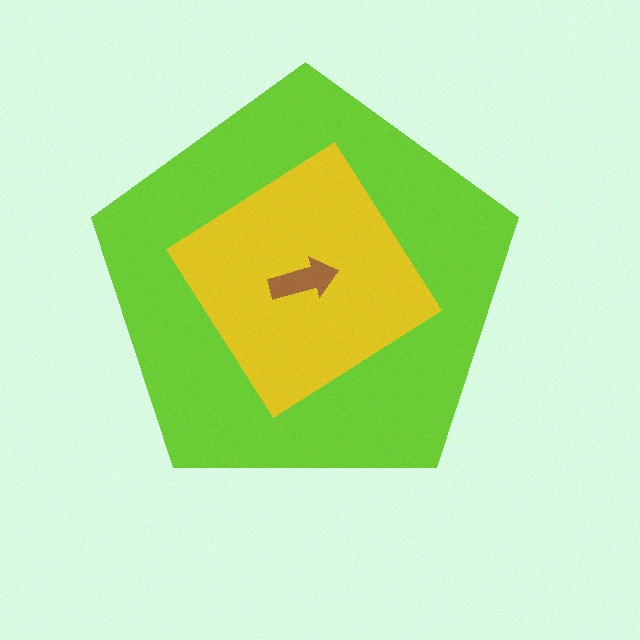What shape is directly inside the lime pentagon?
The yellow diamond.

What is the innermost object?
The brown arrow.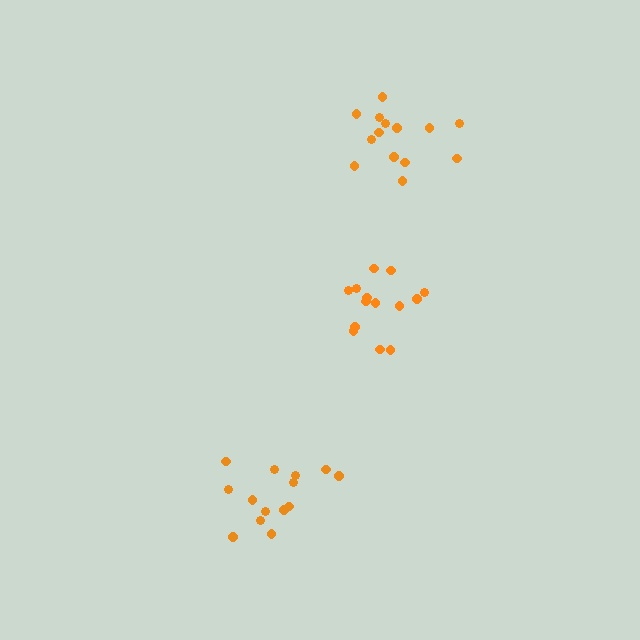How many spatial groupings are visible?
There are 3 spatial groupings.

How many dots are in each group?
Group 1: 14 dots, Group 2: 14 dots, Group 3: 14 dots (42 total).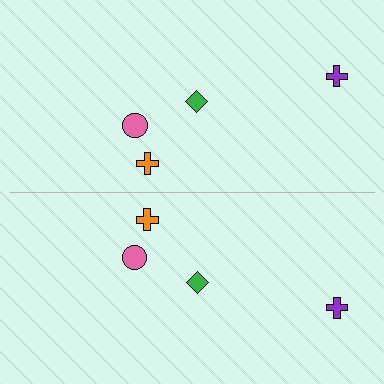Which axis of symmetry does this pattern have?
The pattern has a horizontal axis of symmetry running through the center of the image.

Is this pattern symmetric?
Yes, this pattern has bilateral (reflection) symmetry.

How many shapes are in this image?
There are 8 shapes in this image.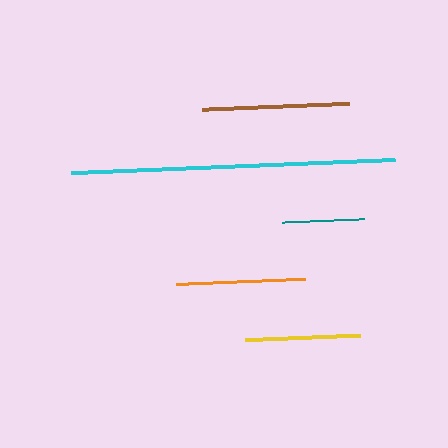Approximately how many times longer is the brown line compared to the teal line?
The brown line is approximately 1.8 times the length of the teal line.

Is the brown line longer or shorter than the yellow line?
The brown line is longer than the yellow line.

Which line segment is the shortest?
The teal line is the shortest at approximately 83 pixels.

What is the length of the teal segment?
The teal segment is approximately 83 pixels long.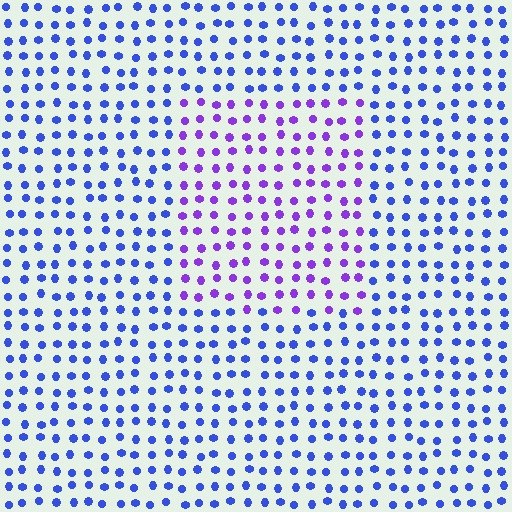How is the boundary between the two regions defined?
The boundary is defined purely by a slight shift in hue (about 40 degrees). Spacing, size, and orientation are identical on both sides.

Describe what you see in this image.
The image is filled with small blue elements in a uniform arrangement. A rectangle-shaped region is visible where the elements are tinted to a slightly different hue, forming a subtle color boundary.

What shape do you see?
I see a rectangle.